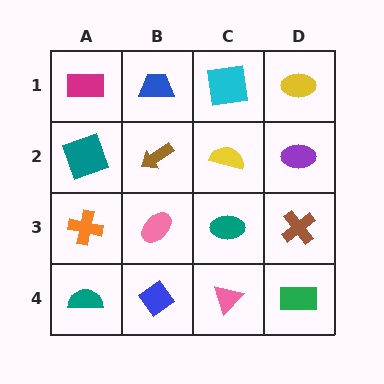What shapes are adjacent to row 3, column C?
A yellow semicircle (row 2, column C), a pink triangle (row 4, column C), a pink ellipse (row 3, column B), a brown cross (row 3, column D).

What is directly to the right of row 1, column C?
A yellow ellipse.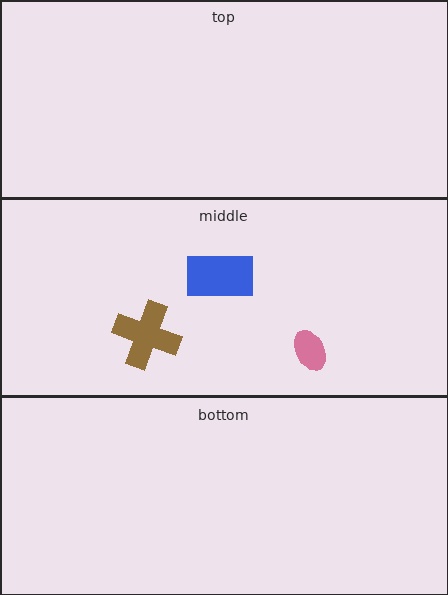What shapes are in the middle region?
The brown cross, the blue rectangle, the pink ellipse.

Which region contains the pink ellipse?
The middle region.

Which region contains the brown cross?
The middle region.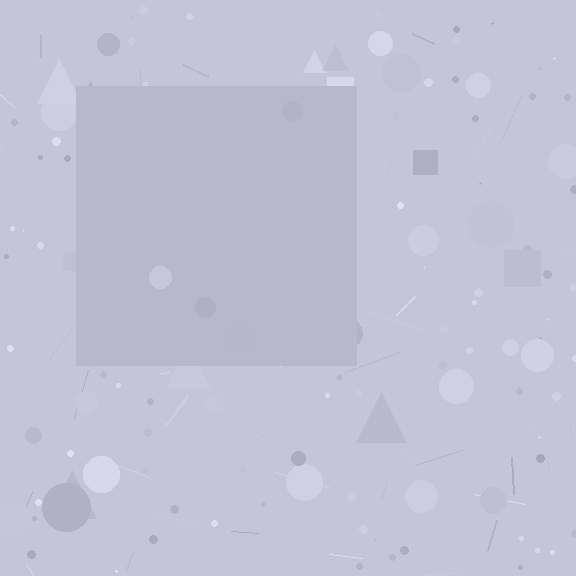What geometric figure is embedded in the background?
A square is embedded in the background.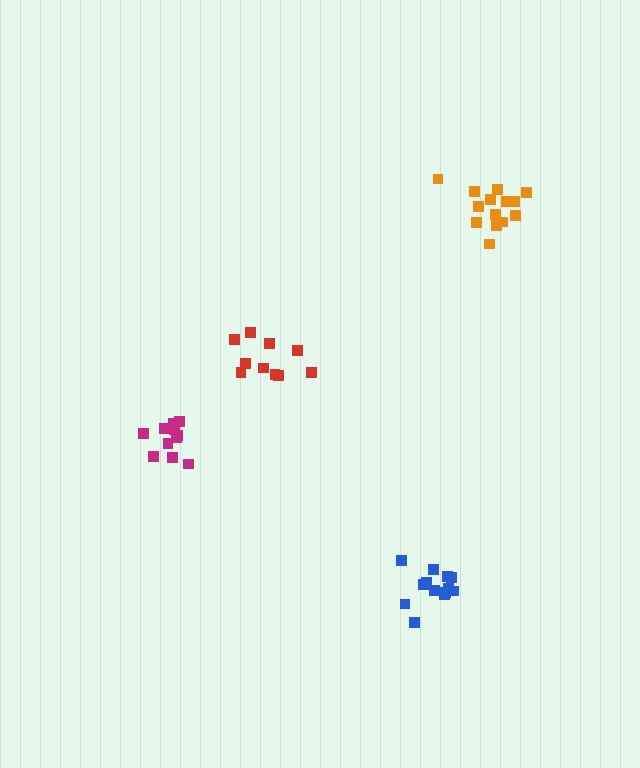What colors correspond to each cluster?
The clusters are colored: blue, magenta, orange, red.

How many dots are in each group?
Group 1: 13 dots, Group 2: 11 dots, Group 3: 14 dots, Group 4: 10 dots (48 total).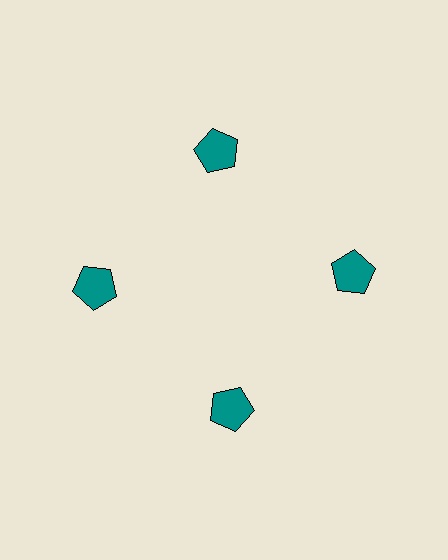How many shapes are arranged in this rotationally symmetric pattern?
There are 4 shapes, arranged in 4 groups of 1.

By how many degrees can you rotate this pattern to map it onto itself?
The pattern maps onto itself every 90 degrees of rotation.